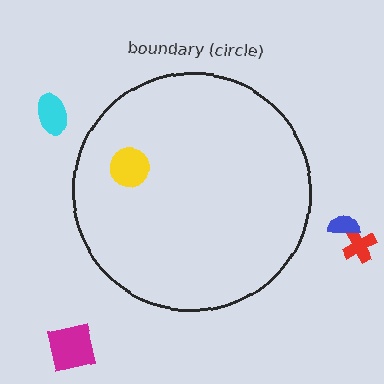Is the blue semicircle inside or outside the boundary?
Outside.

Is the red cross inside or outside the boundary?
Outside.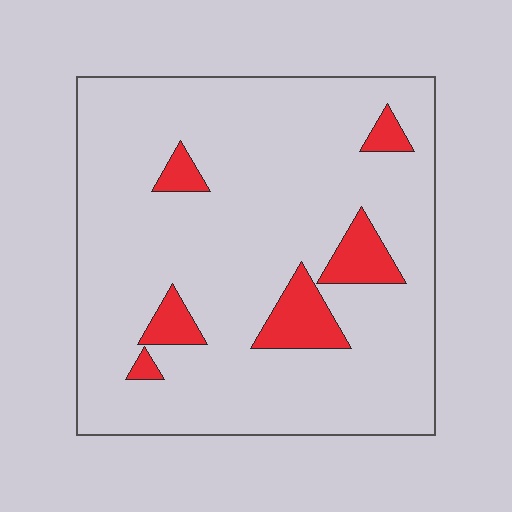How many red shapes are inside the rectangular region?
6.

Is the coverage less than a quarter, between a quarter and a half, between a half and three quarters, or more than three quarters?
Less than a quarter.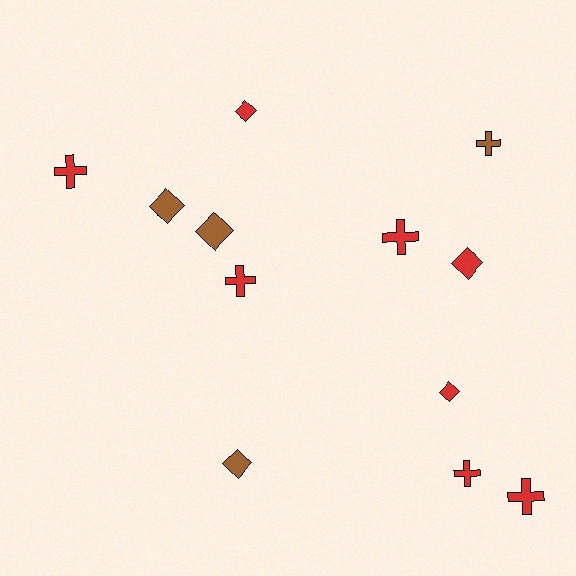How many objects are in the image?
There are 12 objects.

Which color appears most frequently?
Red, with 8 objects.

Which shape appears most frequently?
Diamond, with 6 objects.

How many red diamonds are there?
There are 3 red diamonds.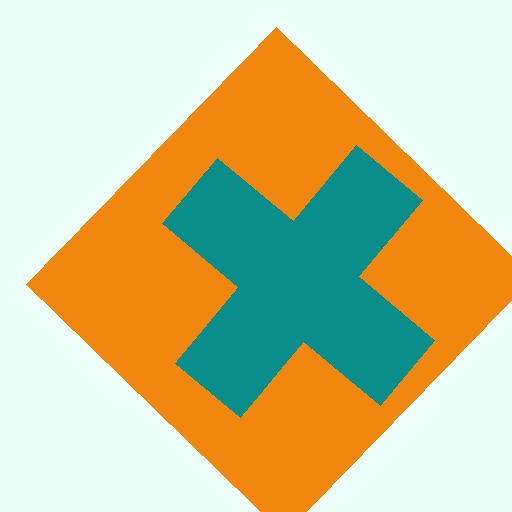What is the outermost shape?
The orange diamond.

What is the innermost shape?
The teal cross.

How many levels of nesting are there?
2.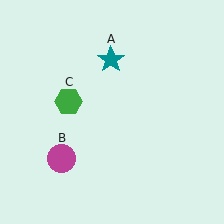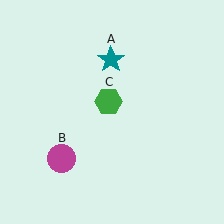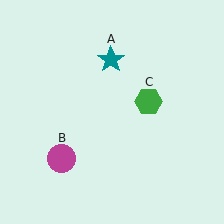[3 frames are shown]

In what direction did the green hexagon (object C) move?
The green hexagon (object C) moved right.